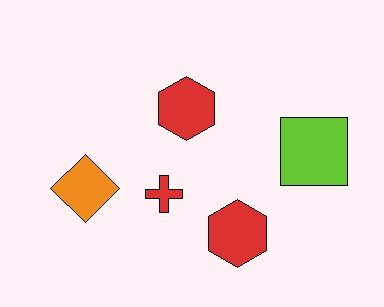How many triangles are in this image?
There are no triangles.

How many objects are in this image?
There are 5 objects.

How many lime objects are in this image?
There is 1 lime object.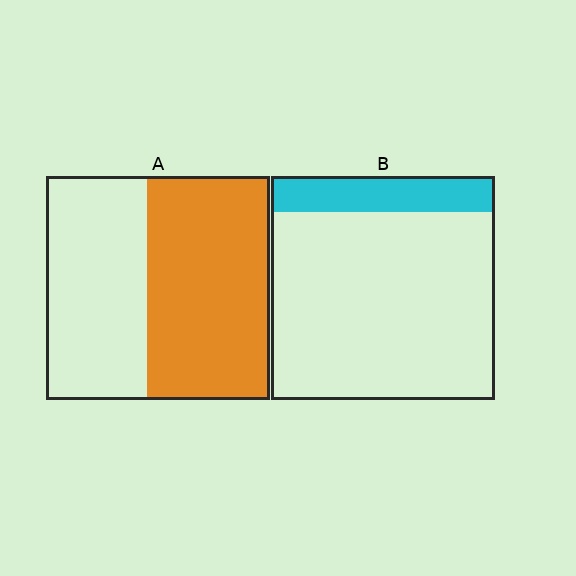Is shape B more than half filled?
No.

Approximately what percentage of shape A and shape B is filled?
A is approximately 55% and B is approximately 15%.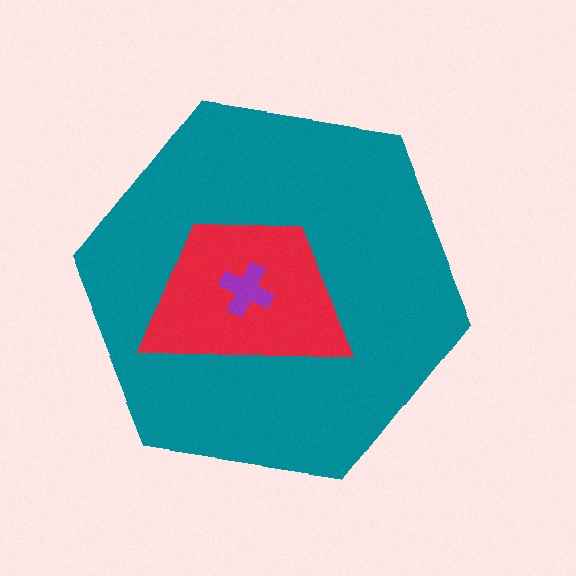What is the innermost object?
The purple cross.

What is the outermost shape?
The teal hexagon.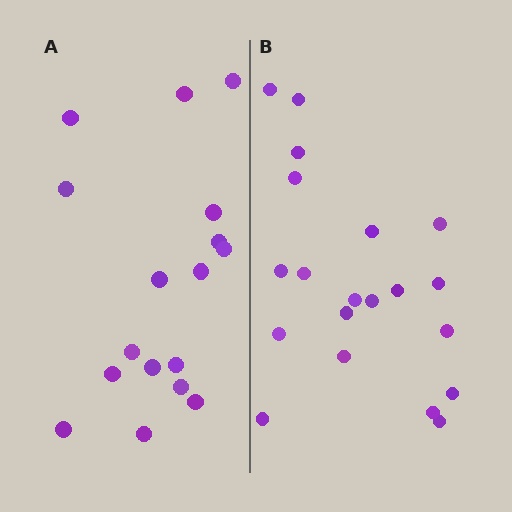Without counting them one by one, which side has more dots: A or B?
Region B (the right region) has more dots.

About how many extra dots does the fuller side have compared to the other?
Region B has just a few more — roughly 2 or 3 more dots than region A.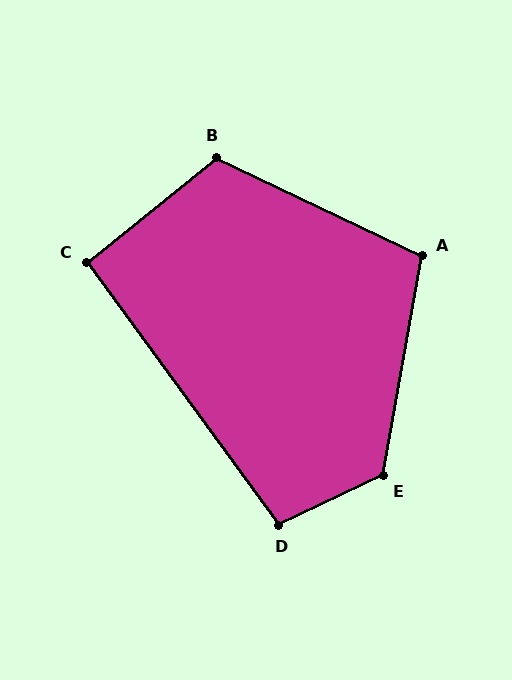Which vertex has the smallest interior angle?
C, at approximately 93 degrees.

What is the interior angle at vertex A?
Approximately 105 degrees (obtuse).